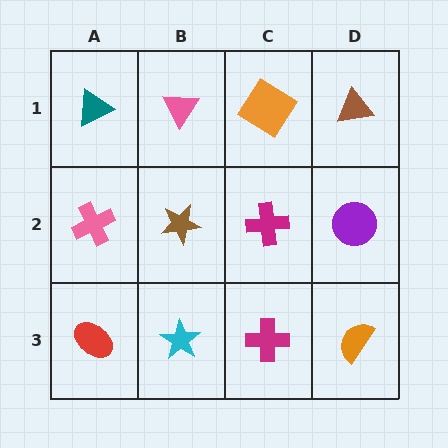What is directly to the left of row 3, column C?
A cyan star.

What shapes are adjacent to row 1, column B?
A brown star (row 2, column B), a teal triangle (row 1, column A), an orange diamond (row 1, column C).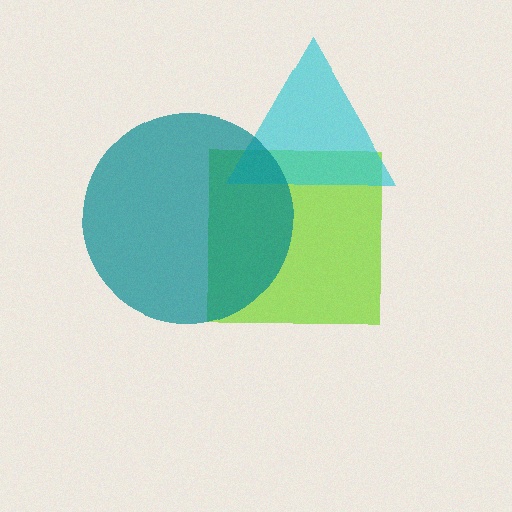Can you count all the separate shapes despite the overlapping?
Yes, there are 3 separate shapes.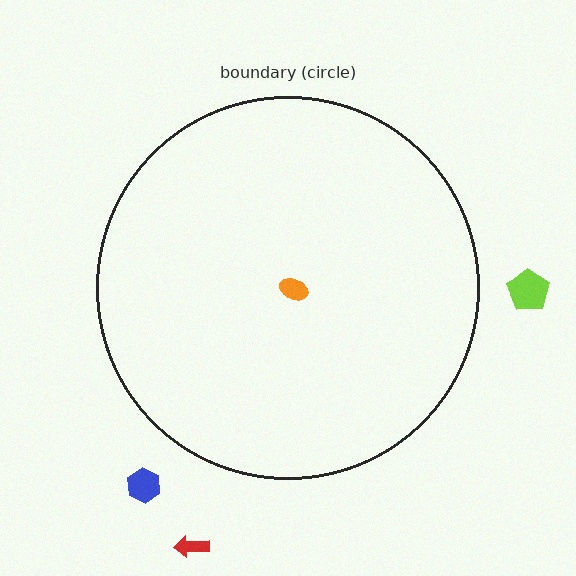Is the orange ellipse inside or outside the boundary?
Inside.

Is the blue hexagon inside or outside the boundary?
Outside.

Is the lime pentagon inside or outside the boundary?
Outside.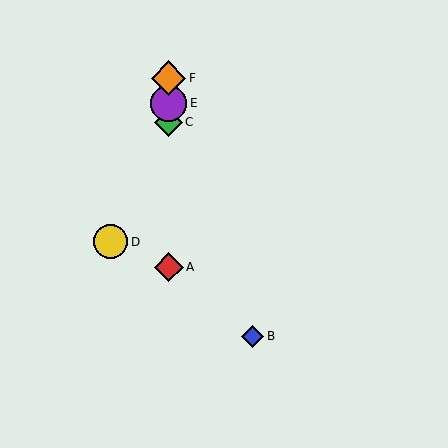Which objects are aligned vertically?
Objects A, C, E, F are aligned vertically.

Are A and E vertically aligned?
Yes, both are at x≈169.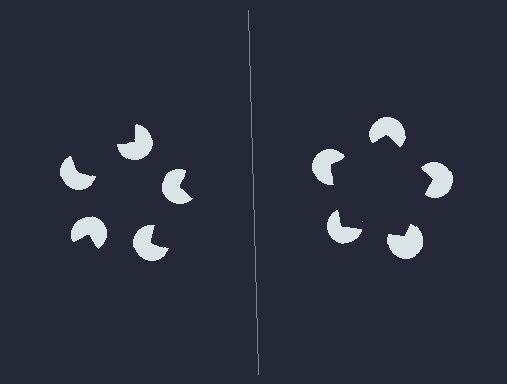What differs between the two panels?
The pac-man discs are positioned identically on both sides; only the wedge orientations differ. On the right they align to a pentagon; on the left they are misaligned.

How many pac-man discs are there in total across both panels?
10 — 5 on each side.